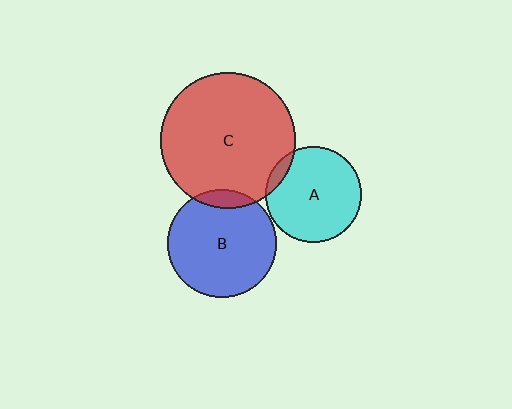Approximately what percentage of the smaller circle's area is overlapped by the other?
Approximately 10%.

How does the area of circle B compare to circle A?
Approximately 1.3 times.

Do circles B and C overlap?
Yes.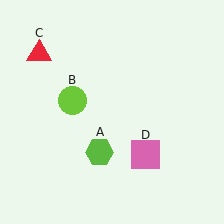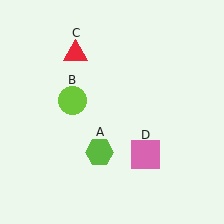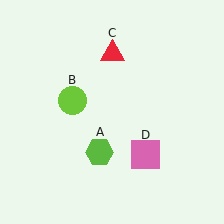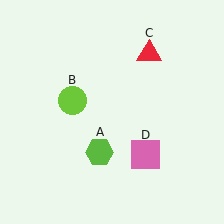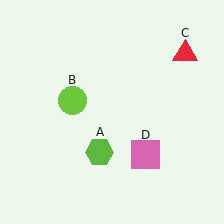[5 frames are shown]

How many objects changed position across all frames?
1 object changed position: red triangle (object C).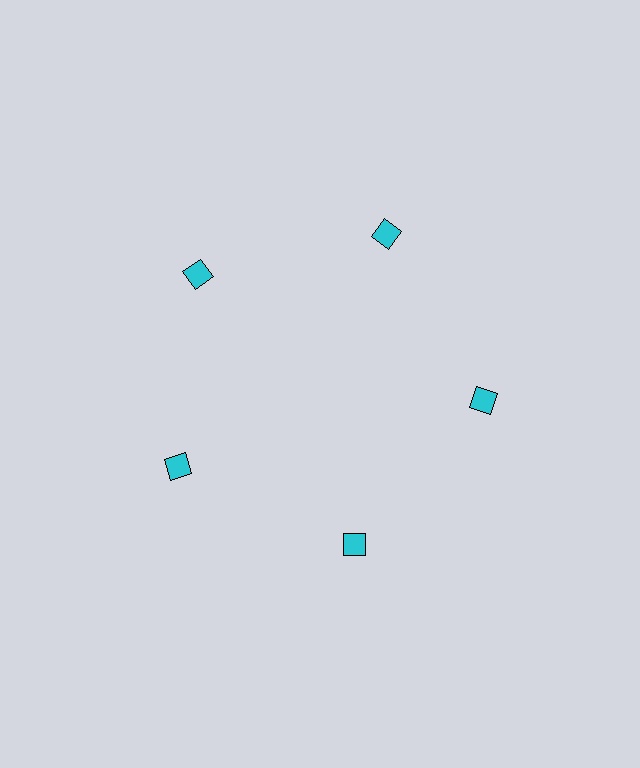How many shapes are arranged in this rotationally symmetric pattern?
There are 5 shapes, arranged in 5 groups of 1.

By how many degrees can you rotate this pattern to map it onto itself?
The pattern maps onto itself every 72 degrees of rotation.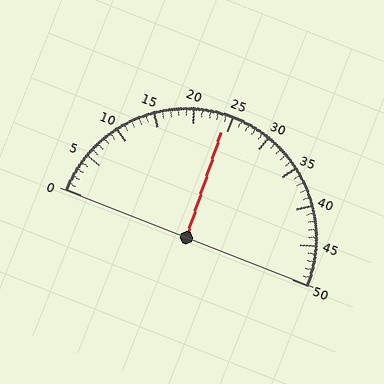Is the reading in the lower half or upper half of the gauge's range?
The reading is in the lower half of the range (0 to 50).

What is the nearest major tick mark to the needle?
The nearest major tick mark is 25.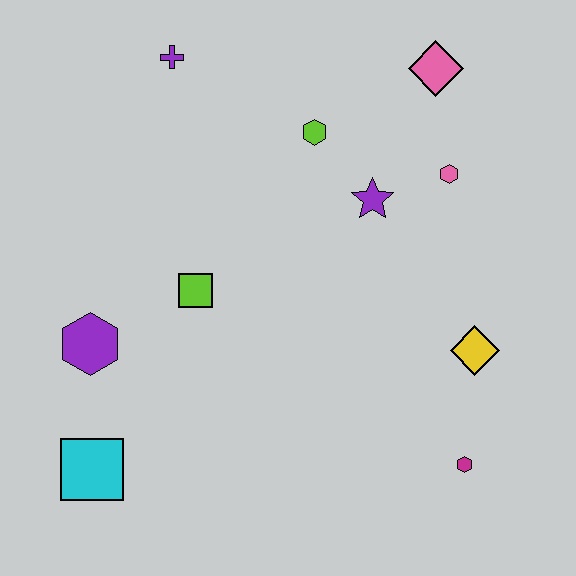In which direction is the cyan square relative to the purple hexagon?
The cyan square is below the purple hexagon.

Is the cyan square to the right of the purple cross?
No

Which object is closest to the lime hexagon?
The purple star is closest to the lime hexagon.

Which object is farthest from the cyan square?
The pink diamond is farthest from the cyan square.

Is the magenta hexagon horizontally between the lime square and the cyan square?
No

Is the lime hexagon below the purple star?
No